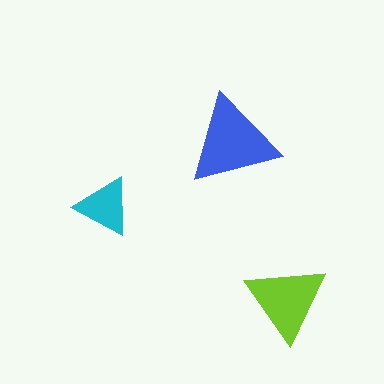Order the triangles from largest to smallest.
the blue one, the lime one, the cyan one.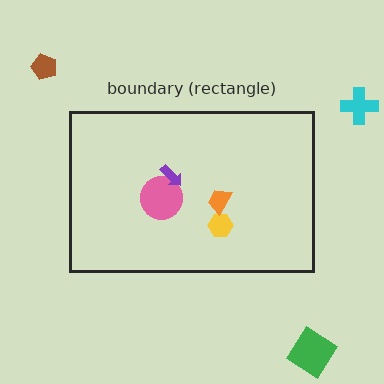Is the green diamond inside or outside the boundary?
Outside.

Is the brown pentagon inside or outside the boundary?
Outside.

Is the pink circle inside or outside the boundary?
Inside.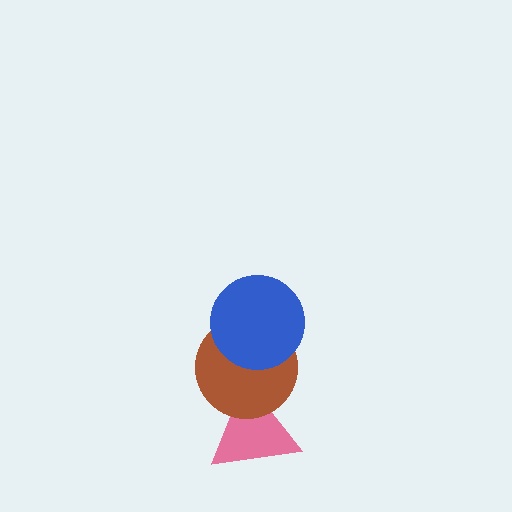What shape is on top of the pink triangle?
The brown circle is on top of the pink triangle.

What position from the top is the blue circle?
The blue circle is 1st from the top.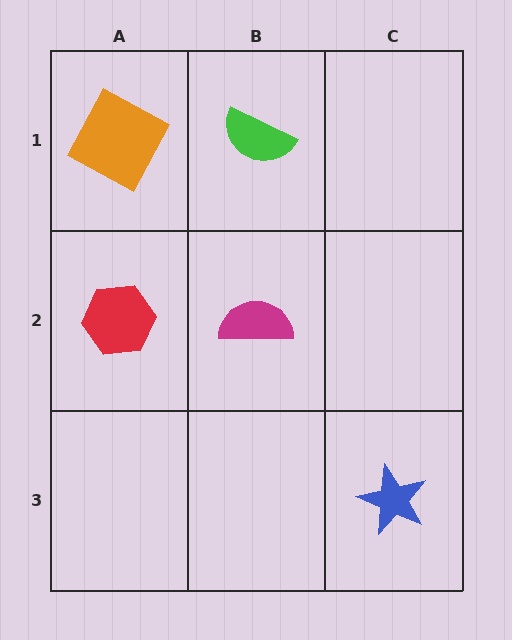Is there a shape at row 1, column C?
No, that cell is empty.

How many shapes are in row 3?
1 shape.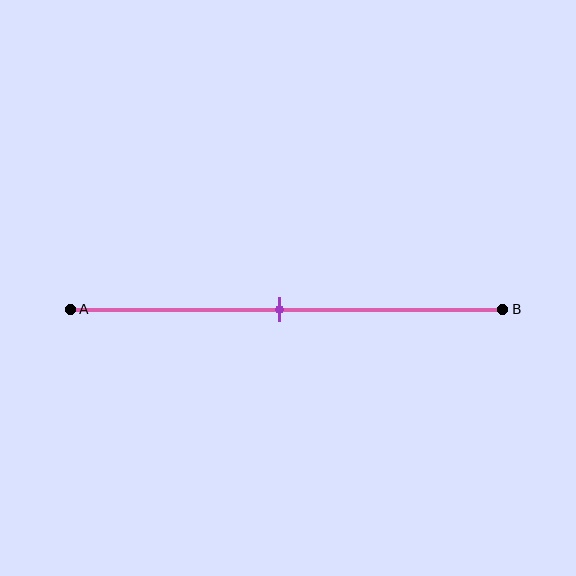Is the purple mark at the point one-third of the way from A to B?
No, the mark is at about 50% from A, not at the 33% one-third point.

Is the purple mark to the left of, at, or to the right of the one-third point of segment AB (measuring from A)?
The purple mark is to the right of the one-third point of segment AB.